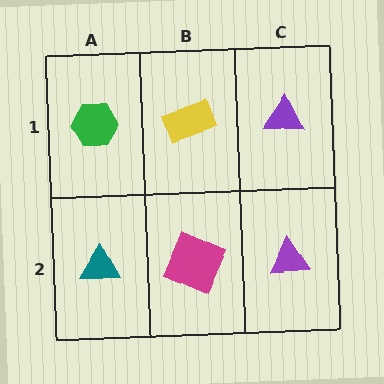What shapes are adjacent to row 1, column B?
A magenta square (row 2, column B), a green hexagon (row 1, column A), a purple triangle (row 1, column C).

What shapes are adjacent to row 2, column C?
A purple triangle (row 1, column C), a magenta square (row 2, column B).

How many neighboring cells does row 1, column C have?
2.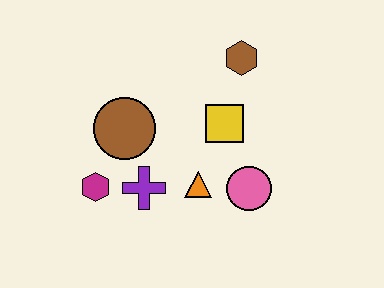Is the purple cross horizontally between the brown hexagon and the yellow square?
No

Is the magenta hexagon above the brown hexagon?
No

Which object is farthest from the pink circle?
The magenta hexagon is farthest from the pink circle.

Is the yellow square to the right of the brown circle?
Yes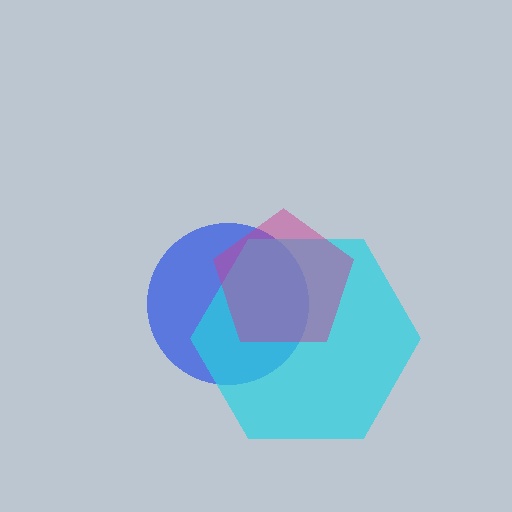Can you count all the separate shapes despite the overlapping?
Yes, there are 3 separate shapes.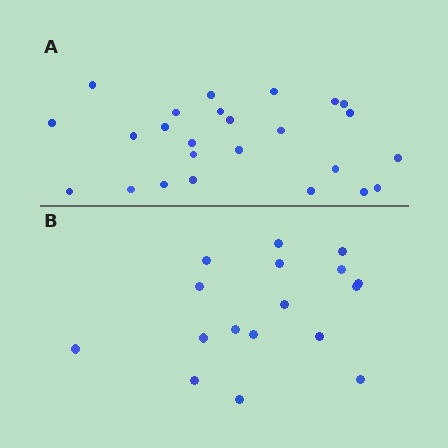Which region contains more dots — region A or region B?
Region A (the top region) has more dots.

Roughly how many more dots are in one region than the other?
Region A has roughly 8 or so more dots than region B.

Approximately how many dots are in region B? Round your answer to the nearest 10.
About 20 dots. (The exact count is 17, which rounds to 20.)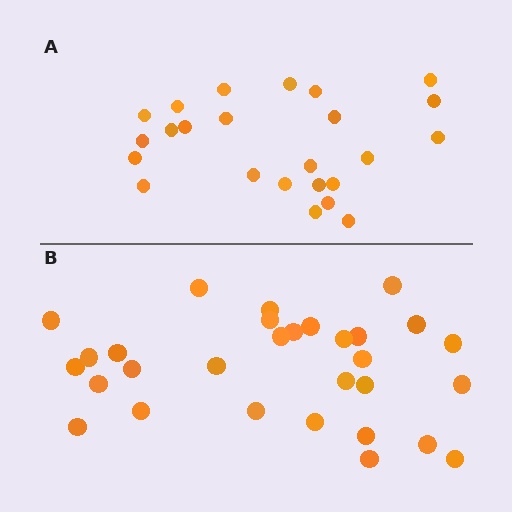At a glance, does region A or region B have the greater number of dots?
Region B (the bottom region) has more dots.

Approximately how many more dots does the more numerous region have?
Region B has about 6 more dots than region A.